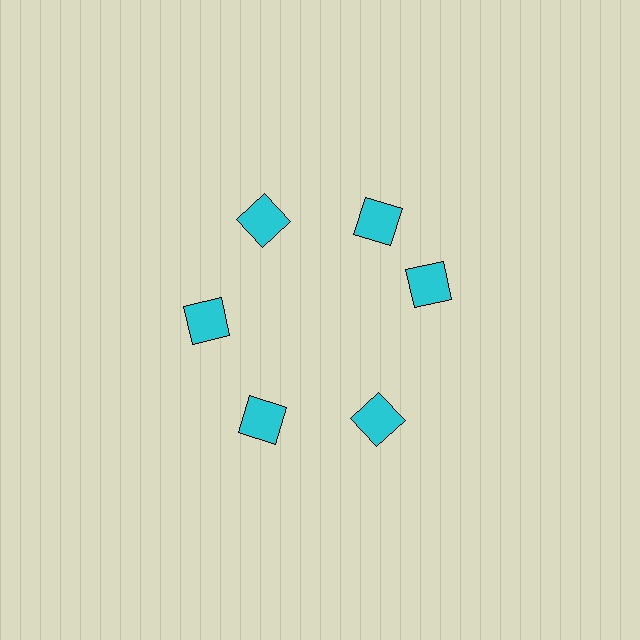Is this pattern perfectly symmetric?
No. The 6 cyan squares are arranged in a ring, but one element near the 3 o'clock position is rotated out of alignment along the ring, breaking the 6-fold rotational symmetry.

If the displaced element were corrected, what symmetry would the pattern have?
It would have 6-fold rotational symmetry — the pattern would map onto itself every 60 degrees.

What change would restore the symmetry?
The symmetry would be restored by rotating it back into even spacing with its neighbors so that all 6 squares sit at equal angles and equal distance from the center.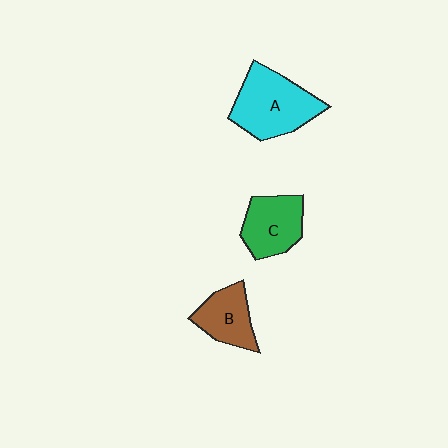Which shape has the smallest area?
Shape B (brown).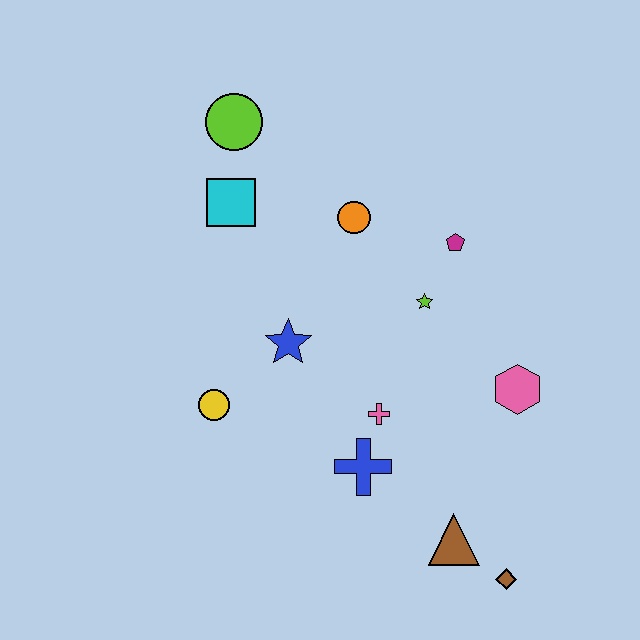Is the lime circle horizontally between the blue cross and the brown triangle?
No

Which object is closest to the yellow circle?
The blue star is closest to the yellow circle.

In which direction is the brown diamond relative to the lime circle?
The brown diamond is below the lime circle.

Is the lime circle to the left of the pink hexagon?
Yes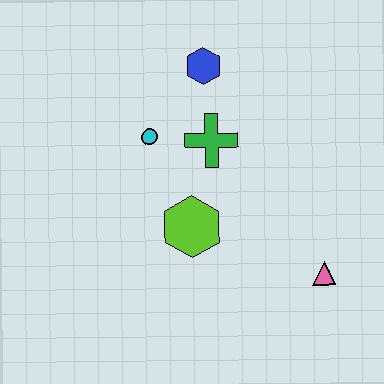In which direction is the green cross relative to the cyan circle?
The green cross is to the right of the cyan circle.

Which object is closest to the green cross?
The cyan circle is closest to the green cross.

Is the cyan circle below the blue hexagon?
Yes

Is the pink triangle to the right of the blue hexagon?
Yes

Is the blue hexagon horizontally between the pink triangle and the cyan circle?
Yes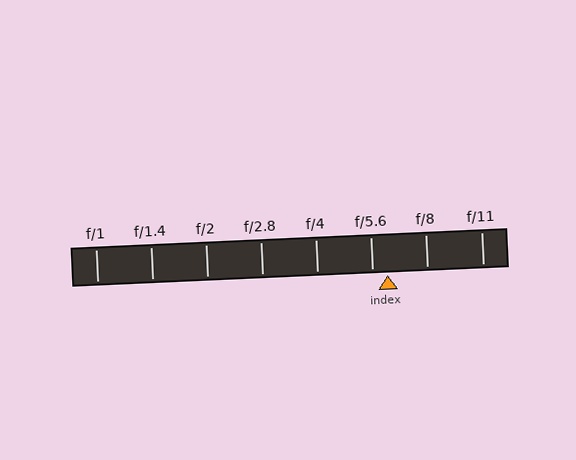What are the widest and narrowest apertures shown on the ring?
The widest aperture shown is f/1 and the narrowest is f/11.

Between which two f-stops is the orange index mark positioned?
The index mark is between f/5.6 and f/8.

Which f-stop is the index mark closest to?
The index mark is closest to f/5.6.